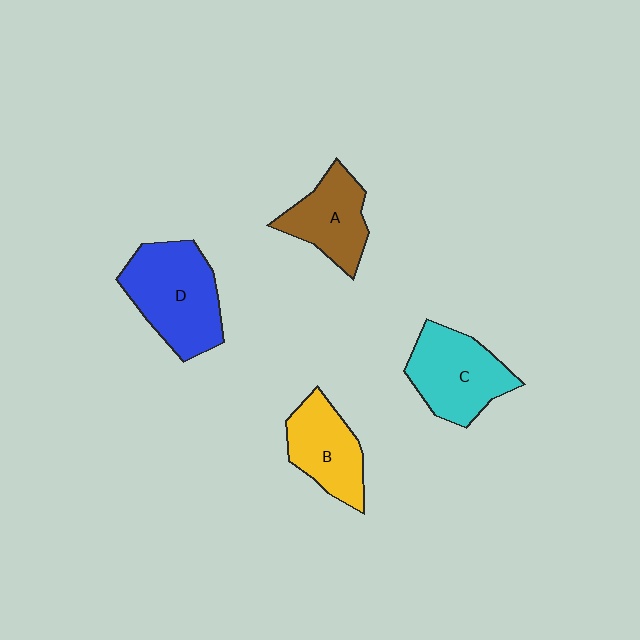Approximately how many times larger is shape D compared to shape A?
Approximately 1.5 times.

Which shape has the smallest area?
Shape A (brown).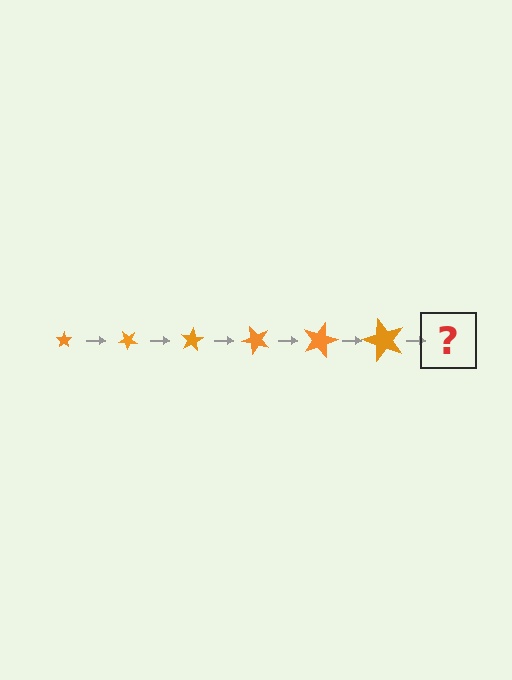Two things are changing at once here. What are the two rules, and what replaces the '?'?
The two rules are that the star grows larger each step and it rotates 40 degrees each step. The '?' should be a star, larger than the previous one and rotated 240 degrees from the start.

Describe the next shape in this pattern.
It should be a star, larger than the previous one and rotated 240 degrees from the start.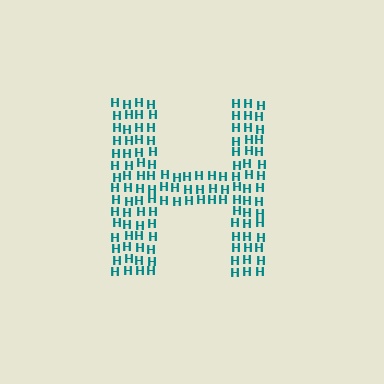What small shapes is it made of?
It is made of small letter H's.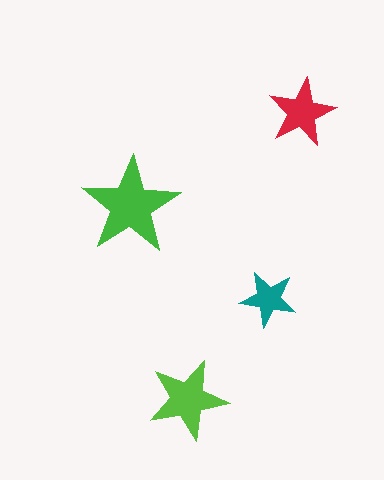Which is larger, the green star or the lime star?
The green one.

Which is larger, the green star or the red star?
The green one.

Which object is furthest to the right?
The red star is rightmost.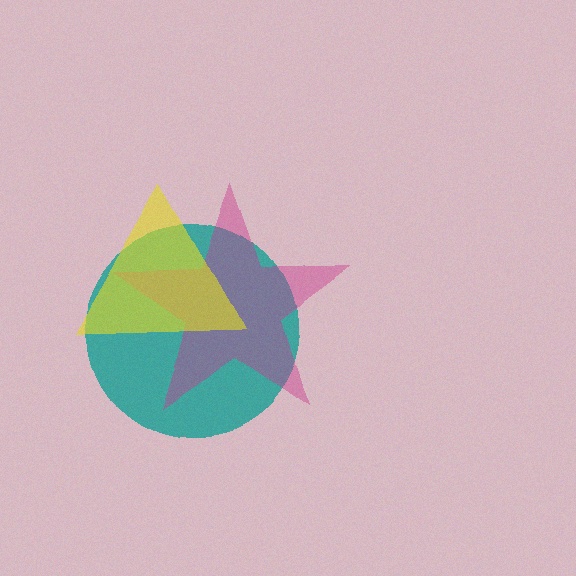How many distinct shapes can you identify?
There are 3 distinct shapes: a teal circle, a magenta star, a yellow triangle.